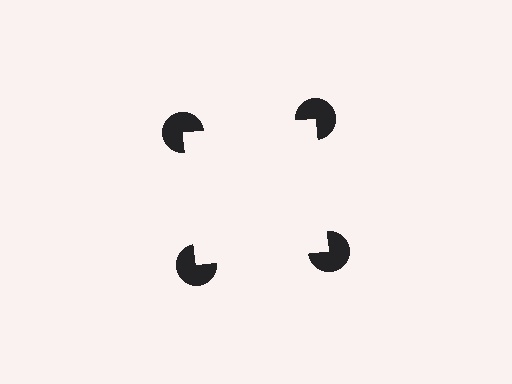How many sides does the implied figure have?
4 sides.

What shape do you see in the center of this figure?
An illusory square — its edges are inferred from the aligned wedge cuts in the pac-man discs, not physically drawn.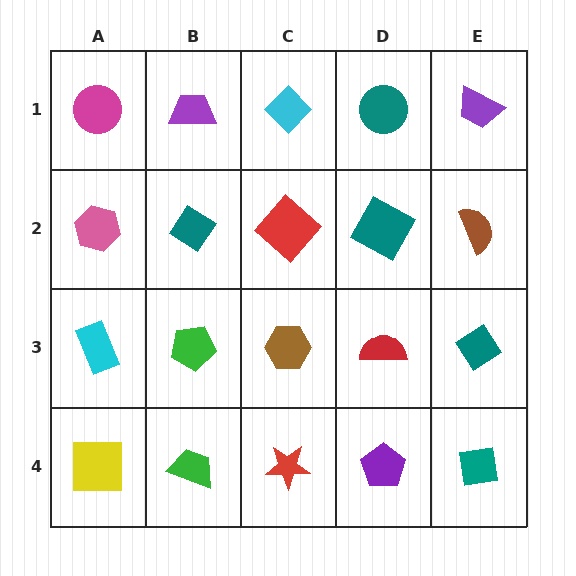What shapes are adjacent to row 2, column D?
A teal circle (row 1, column D), a red semicircle (row 3, column D), a red diamond (row 2, column C), a brown semicircle (row 2, column E).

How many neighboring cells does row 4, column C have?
3.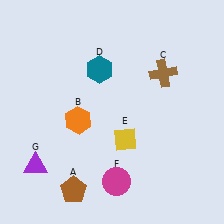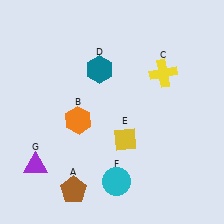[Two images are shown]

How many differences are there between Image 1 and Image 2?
There are 2 differences between the two images.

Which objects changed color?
C changed from brown to yellow. F changed from magenta to cyan.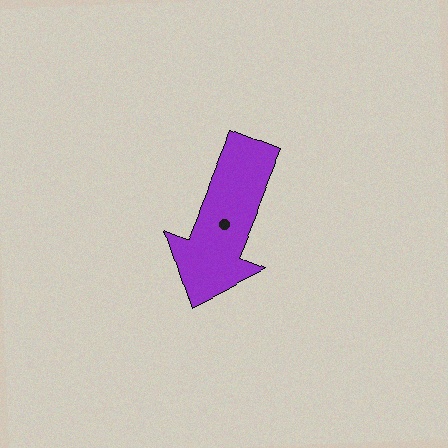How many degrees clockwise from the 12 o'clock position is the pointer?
Approximately 202 degrees.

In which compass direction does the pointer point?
South.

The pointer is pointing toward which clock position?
Roughly 7 o'clock.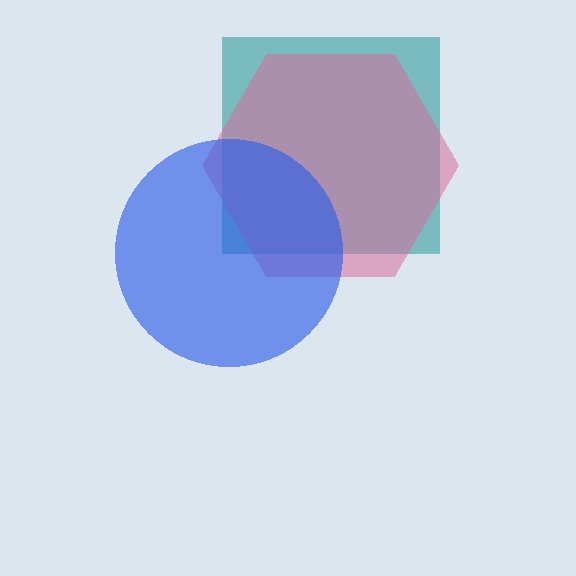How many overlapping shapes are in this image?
There are 3 overlapping shapes in the image.